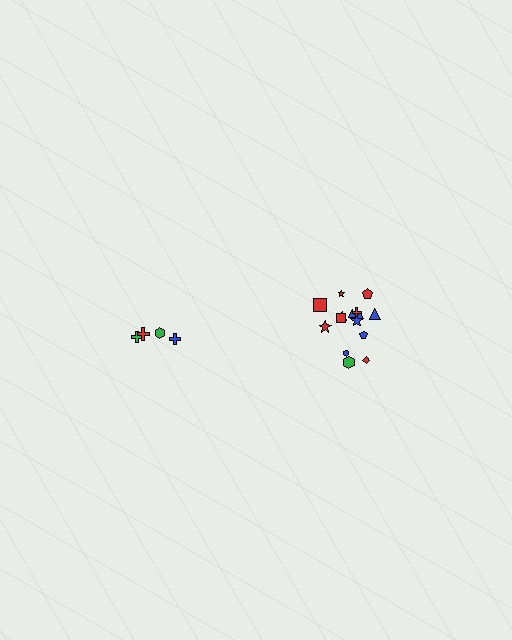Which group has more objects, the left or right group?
The right group.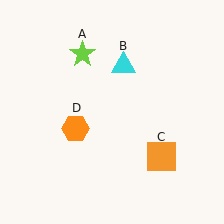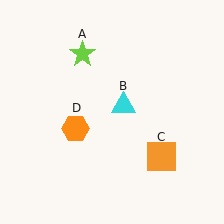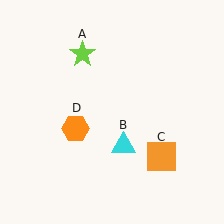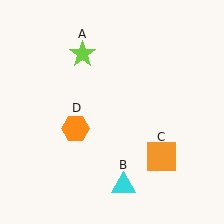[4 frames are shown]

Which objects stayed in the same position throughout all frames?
Lime star (object A) and orange square (object C) and orange hexagon (object D) remained stationary.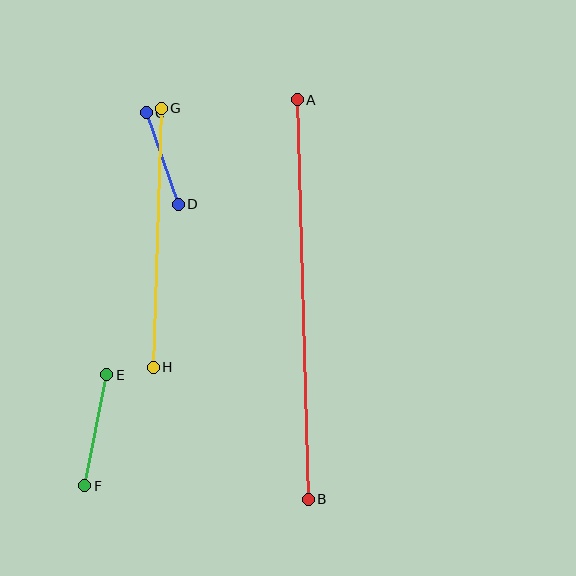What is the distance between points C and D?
The distance is approximately 97 pixels.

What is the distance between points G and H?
The distance is approximately 259 pixels.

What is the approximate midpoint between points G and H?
The midpoint is at approximately (157, 238) pixels.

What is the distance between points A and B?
The distance is approximately 400 pixels.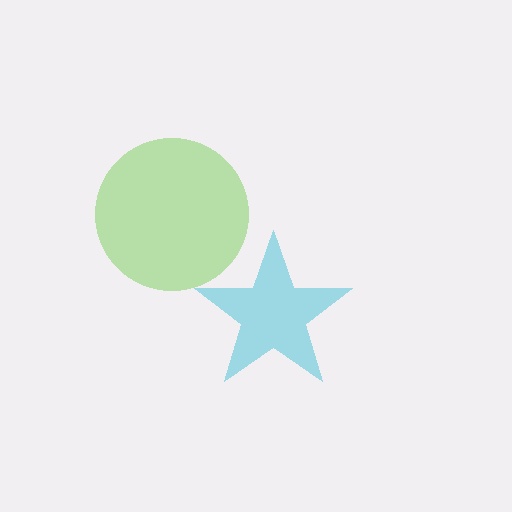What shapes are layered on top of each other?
The layered shapes are: a cyan star, a lime circle.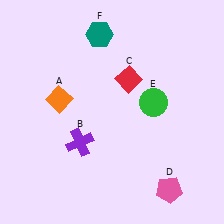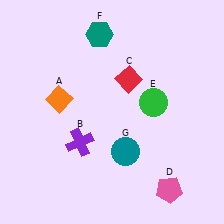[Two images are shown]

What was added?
A teal circle (G) was added in Image 2.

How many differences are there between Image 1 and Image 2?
There is 1 difference between the two images.